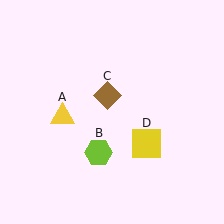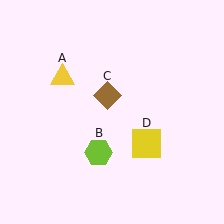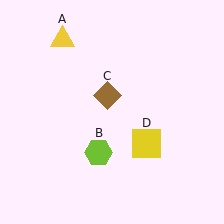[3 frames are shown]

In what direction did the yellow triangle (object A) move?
The yellow triangle (object A) moved up.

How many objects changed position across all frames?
1 object changed position: yellow triangle (object A).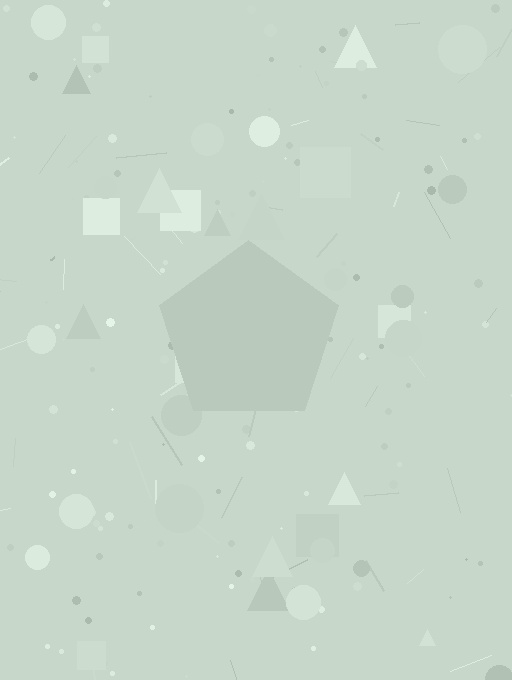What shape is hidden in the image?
A pentagon is hidden in the image.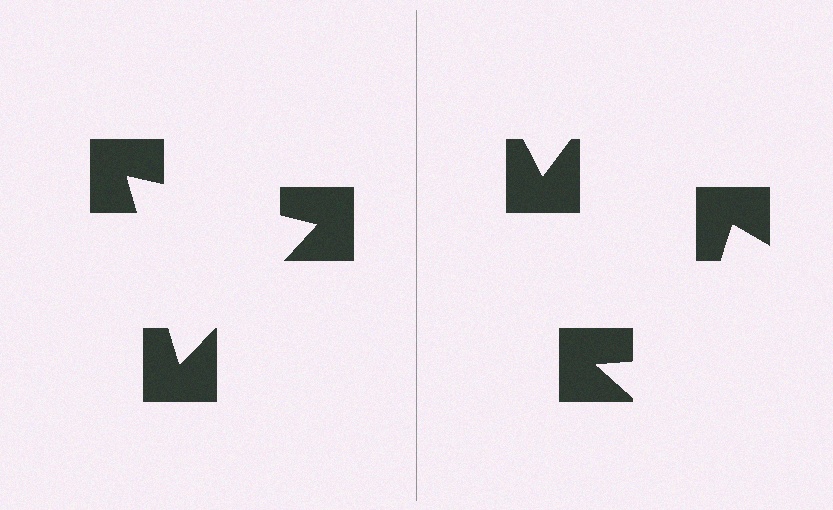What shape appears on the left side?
An illusory triangle.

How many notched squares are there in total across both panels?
6 — 3 on each side.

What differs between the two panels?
The notched squares are positioned identically on both sides; only the wedge orientations differ. On the left they align to a triangle; on the right they are misaligned.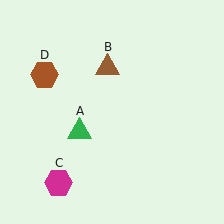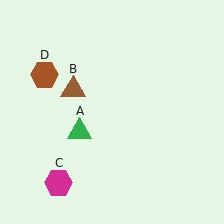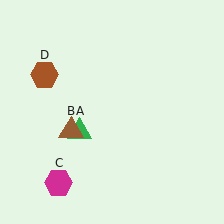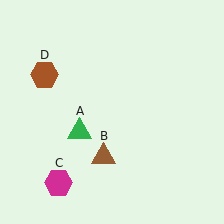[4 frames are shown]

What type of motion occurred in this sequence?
The brown triangle (object B) rotated counterclockwise around the center of the scene.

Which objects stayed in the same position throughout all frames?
Green triangle (object A) and magenta hexagon (object C) and brown hexagon (object D) remained stationary.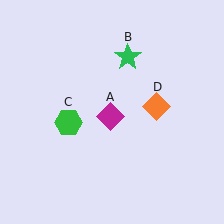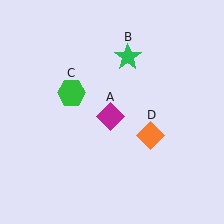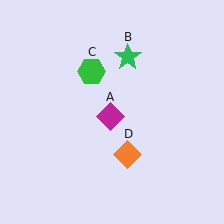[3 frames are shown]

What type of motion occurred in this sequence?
The green hexagon (object C), orange diamond (object D) rotated clockwise around the center of the scene.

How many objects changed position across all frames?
2 objects changed position: green hexagon (object C), orange diamond (object D).